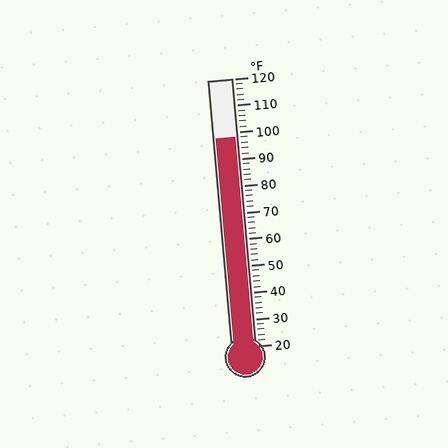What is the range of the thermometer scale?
The thermometer scale ranges from 20°F to 120°F.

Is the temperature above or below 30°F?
The temperature is above 30°F.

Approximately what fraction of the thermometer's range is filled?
The thermometer is filled to approximately 80% of its range.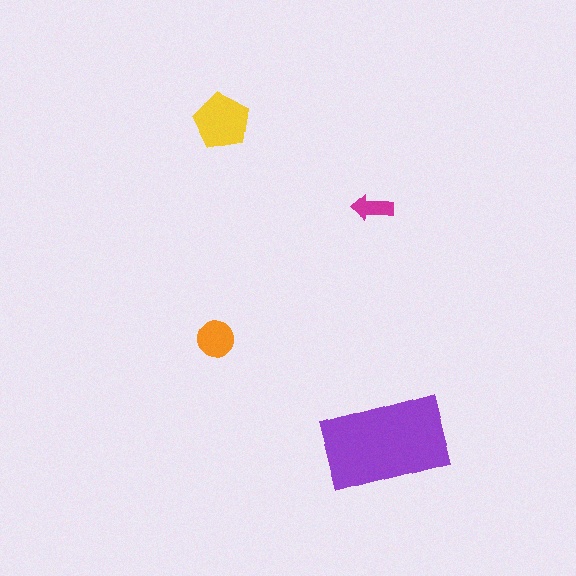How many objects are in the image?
There are 4 objects in the image.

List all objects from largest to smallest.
The purple rectangle, the yellow pentagon, the orange circle, the magenta arrow.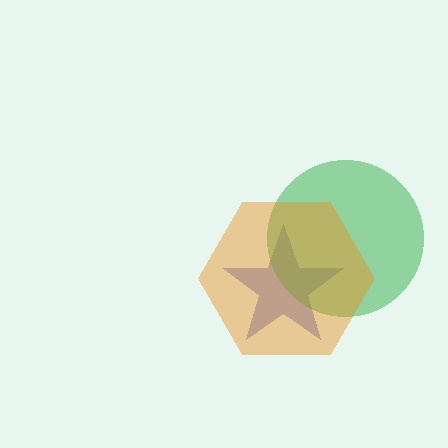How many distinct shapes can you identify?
There are 3 distinct shapes: a blue star, a green circle, an orange hexagon.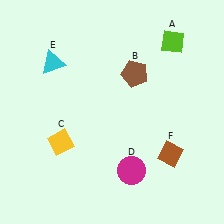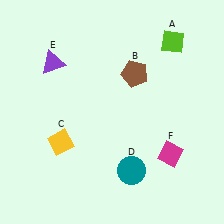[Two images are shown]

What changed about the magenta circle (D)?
In Image 1, D is magenta. In Image 2, it changed to teal.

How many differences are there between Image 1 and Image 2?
There are 3 differences between the two images.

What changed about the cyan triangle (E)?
In Image 1, E is cyan. In Image 2, it changed to purple.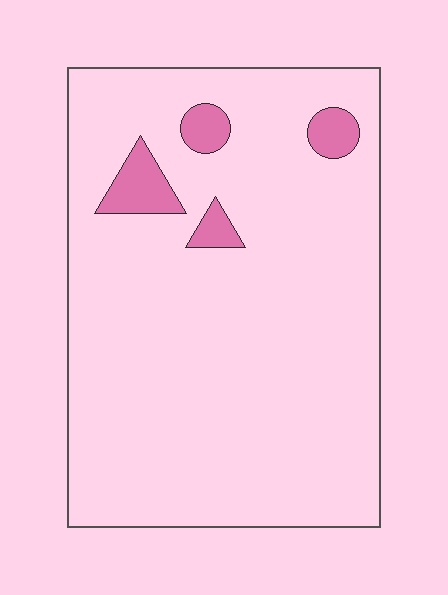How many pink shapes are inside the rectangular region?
4.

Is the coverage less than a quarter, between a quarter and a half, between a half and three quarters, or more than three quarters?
Less than a quarter.